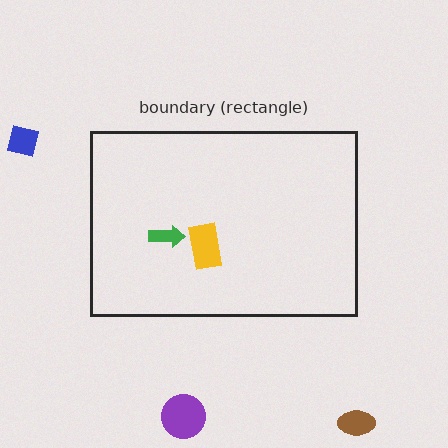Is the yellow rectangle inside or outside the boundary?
Inside.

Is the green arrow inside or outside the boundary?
Inside.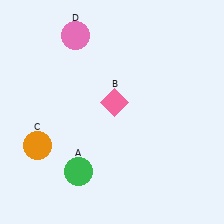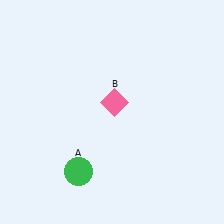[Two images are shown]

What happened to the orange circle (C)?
The orange circle (C) was removed in Image 2. It was in the bottom-left area of Image 1.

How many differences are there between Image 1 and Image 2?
There are 2 differences between the two images.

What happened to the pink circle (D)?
The pink circle (D) was removed in Image 2. It was in the top-left area of Image 1.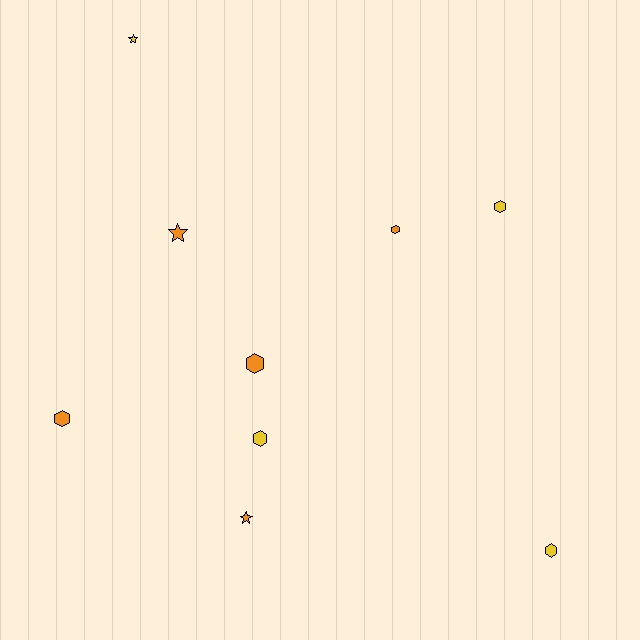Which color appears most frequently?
Orange, with 5 objects.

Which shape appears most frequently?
Hexagon, with 6 objects.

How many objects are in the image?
There are 9 objects.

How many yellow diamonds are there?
There are no yellow diamonds.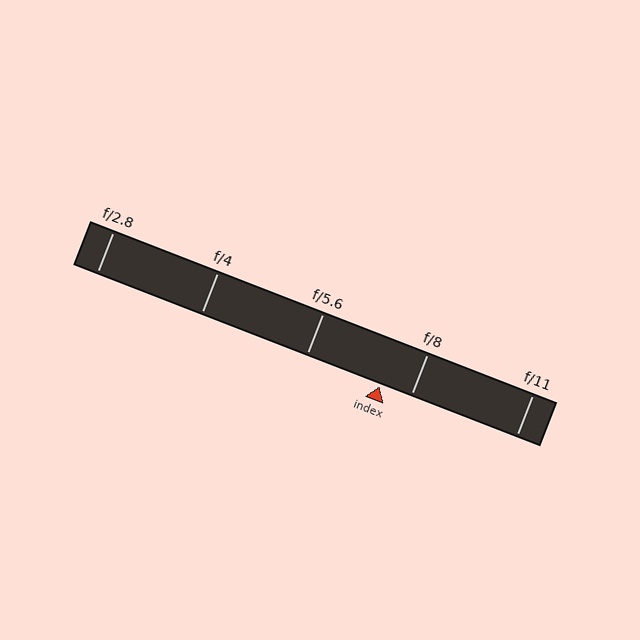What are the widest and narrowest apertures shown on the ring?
The widest aperture shown is f/2.8 and the narrowest is f/11.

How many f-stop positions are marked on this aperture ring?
There are 5 f-stop positions marked.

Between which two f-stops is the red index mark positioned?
The index mark is between f/5.6 and f/8.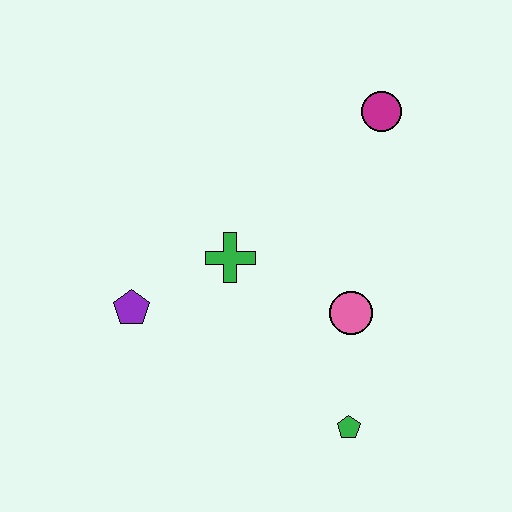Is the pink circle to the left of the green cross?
No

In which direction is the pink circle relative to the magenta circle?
The pink circle is below the magenta circle.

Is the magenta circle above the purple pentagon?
Yes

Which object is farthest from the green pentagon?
The magenta circle is farthest from the green pentagon.